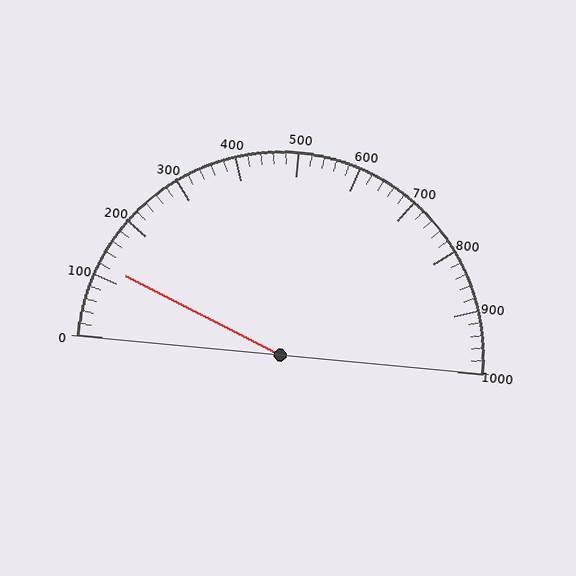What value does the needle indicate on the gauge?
The needle indicates approximately 120.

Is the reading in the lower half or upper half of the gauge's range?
The reading is in the lower half of the range (0 to 1000).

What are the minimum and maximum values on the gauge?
The gauge ranges from 0 to 1000.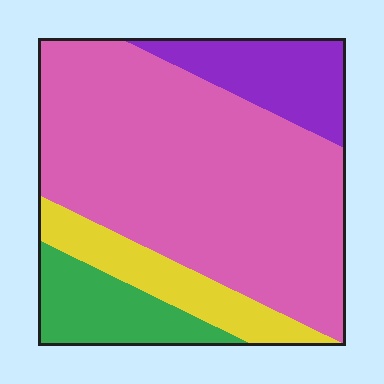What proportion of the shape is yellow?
Yellow takes up less than a sixth of the shape.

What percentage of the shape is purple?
Purple covers roughly 15% of the shape.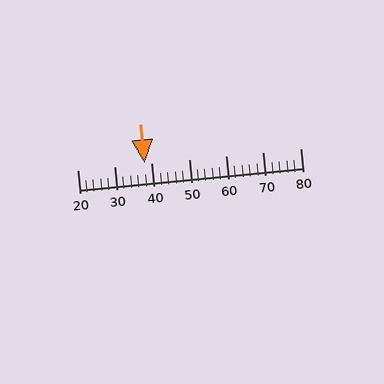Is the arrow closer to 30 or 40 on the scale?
The arrow is closer to 40.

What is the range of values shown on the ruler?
The ruler shows values from 20 to 80.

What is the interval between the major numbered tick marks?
The major tick marks are spaced 10 units apart.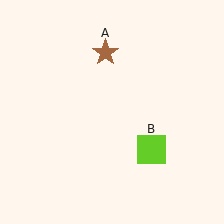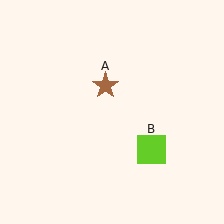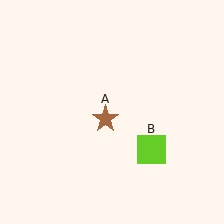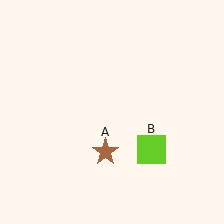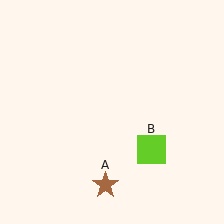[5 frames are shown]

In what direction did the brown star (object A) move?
The brown star (object A) moved down.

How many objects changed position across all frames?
1 object changed position: brown star (object A).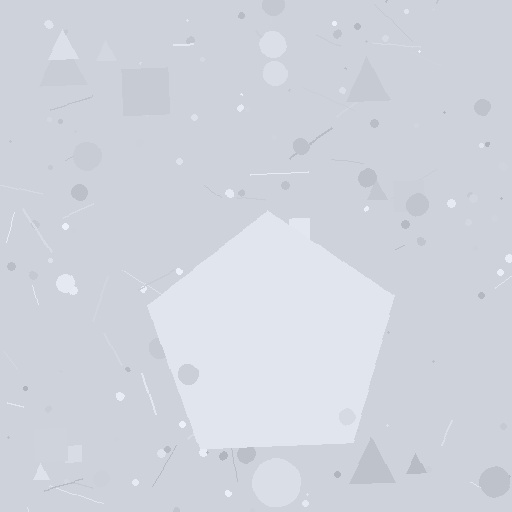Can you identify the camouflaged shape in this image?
The camouflaged shape is a pentagon.